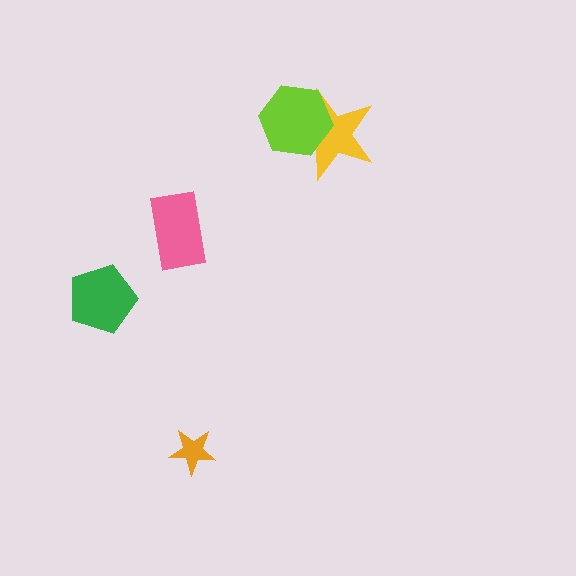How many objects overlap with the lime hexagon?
1 object overlaps with the lime hexagon.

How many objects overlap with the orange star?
0 objects overlap with the orange star.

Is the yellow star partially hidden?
Yes, it is partially covered by another shape.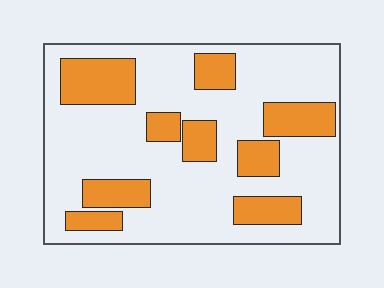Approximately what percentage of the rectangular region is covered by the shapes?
Approximately 30%.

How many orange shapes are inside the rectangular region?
9.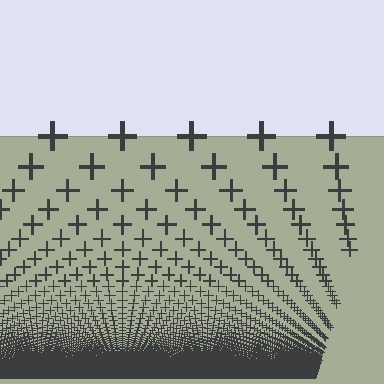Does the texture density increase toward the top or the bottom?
Density increases toward the bottom.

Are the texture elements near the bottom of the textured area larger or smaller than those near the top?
Smaller. The gradient is inverted — elements near the bottom are smaller and denser.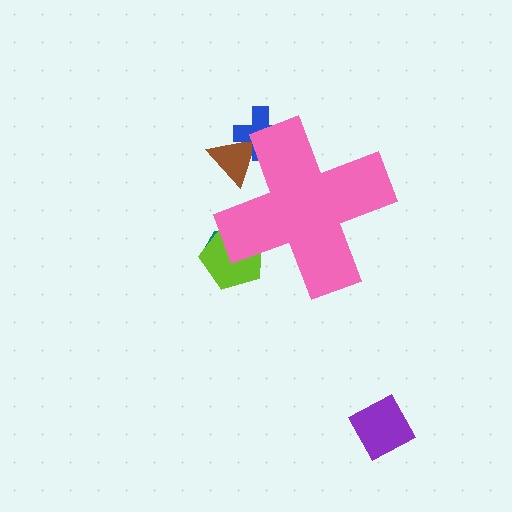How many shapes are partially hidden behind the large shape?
4 shapes are partially hidden.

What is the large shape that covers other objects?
A pink cross.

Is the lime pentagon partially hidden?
Yes, the lime pentagon is partially hidden behind the pink cross.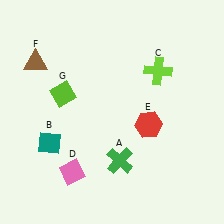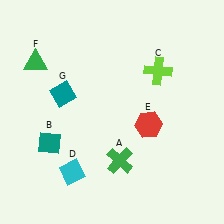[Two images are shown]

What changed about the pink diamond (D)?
In Image 1, D is pink. In Image 2, it changed to cyan.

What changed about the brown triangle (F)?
In Image 1, F is brown. In Image 2, it changed to green.